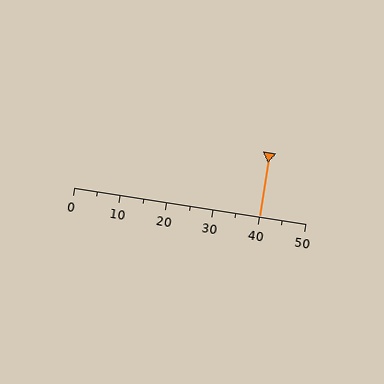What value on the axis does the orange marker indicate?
The marker indicates approximately 40.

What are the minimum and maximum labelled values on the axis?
The axis runs from 0 to 50.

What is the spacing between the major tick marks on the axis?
The major ticks are spaced 10 apart.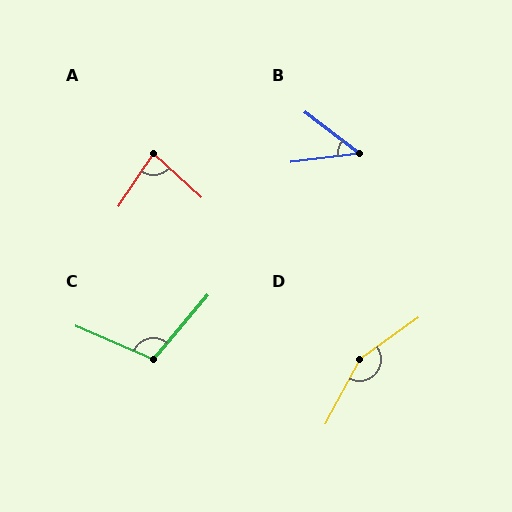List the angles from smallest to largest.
B (45°), A (81°), C (107°), D (154°).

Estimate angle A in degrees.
Approximately 81 degrees.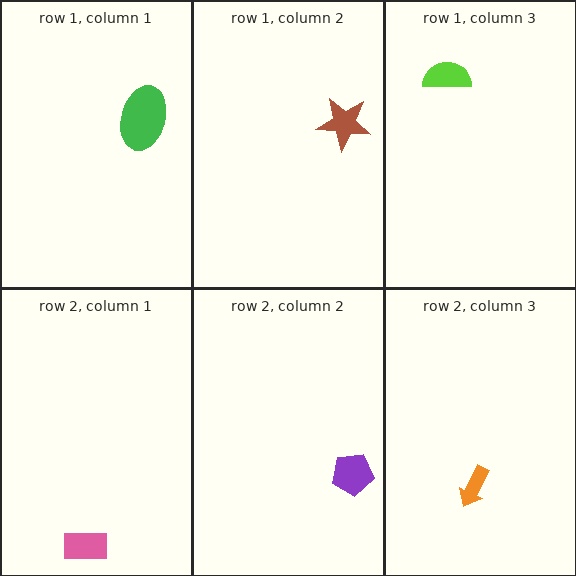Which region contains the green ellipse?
The row 1, column 1 region.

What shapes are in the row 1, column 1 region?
The green ellipse.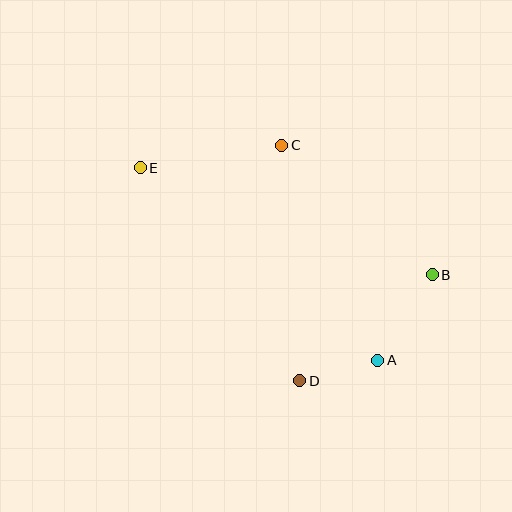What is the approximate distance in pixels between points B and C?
The distance between B and C is approximately 199 pixels.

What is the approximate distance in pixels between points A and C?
The distance between A and C is approximately 235 pixels.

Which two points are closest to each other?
Points A and D are closest to each other.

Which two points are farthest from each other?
Points B and E are farthest from each other.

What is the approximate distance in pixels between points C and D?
The distance between C and D is approximately 236 pixels.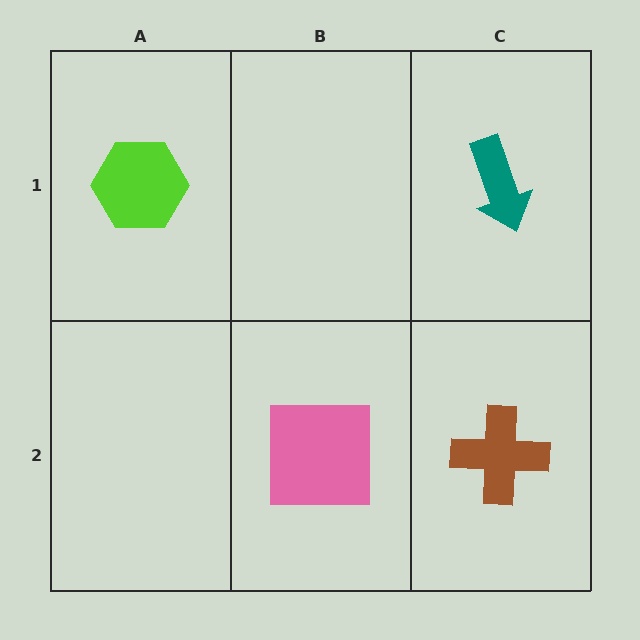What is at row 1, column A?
A lime hexagon.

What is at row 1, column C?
A teal arrow.